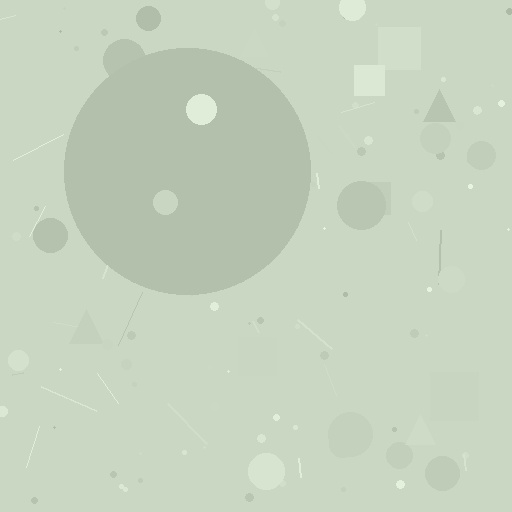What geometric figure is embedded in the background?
A circle is embedded in the background.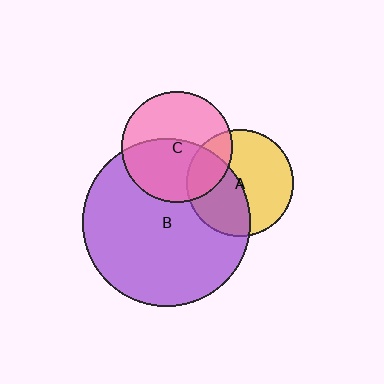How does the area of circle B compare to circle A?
Approximately 2.5 times.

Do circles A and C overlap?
Yes.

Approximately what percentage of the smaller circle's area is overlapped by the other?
Approximately 25%.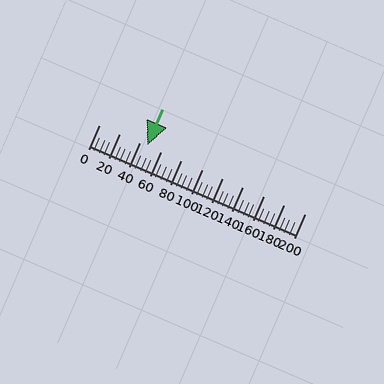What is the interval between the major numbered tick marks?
The major tick marks are spaced 20 units apart.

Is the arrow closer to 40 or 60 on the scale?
The arrow is closer to 40.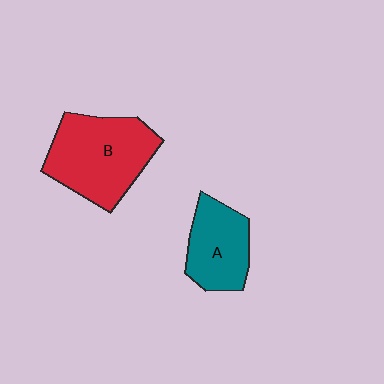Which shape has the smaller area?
Shape A (teal).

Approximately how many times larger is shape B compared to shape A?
Approximately 1.5 times.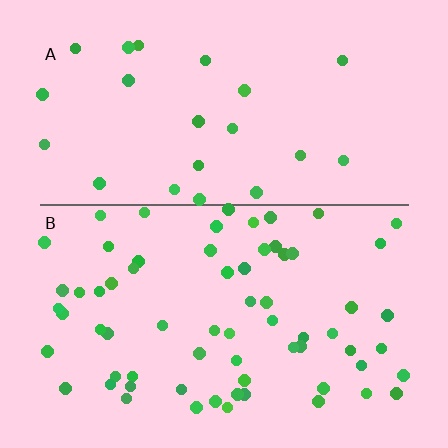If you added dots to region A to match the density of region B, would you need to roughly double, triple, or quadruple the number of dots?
Approximately triple.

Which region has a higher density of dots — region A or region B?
B (the bottom).